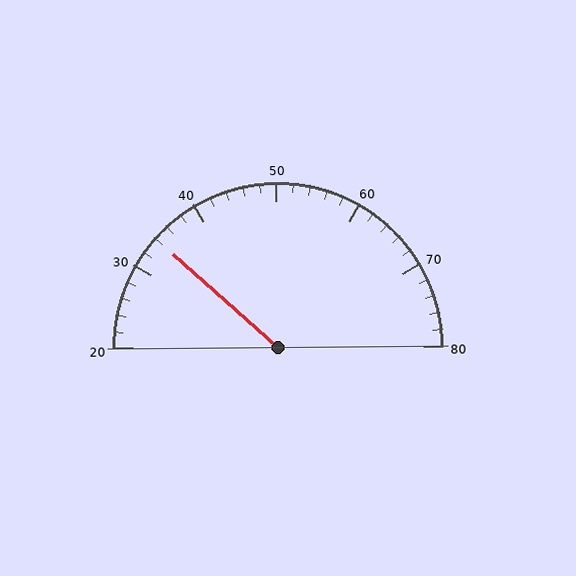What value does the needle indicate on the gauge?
The needle indicates approximately 34.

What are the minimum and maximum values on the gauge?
The gauge ranges from 20 to 80.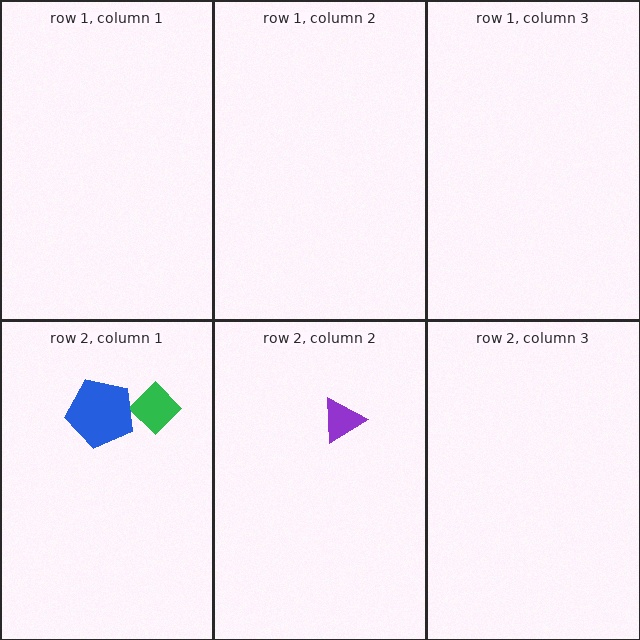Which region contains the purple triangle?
The row 2, column 2 region.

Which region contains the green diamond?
The row 2, column 1 region.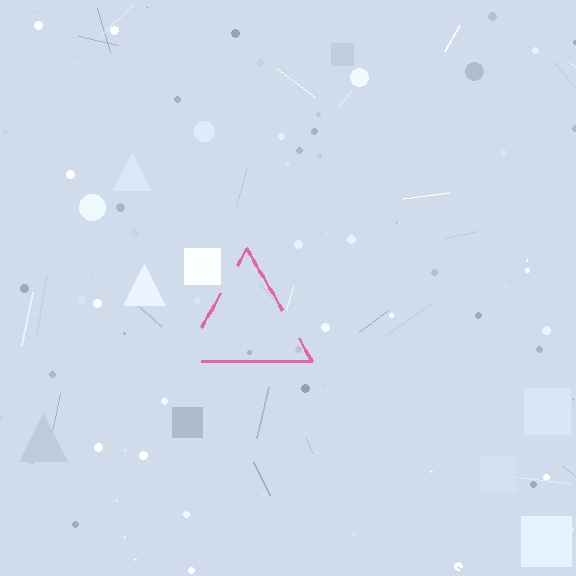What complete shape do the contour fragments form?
The contour fragments form a triangle.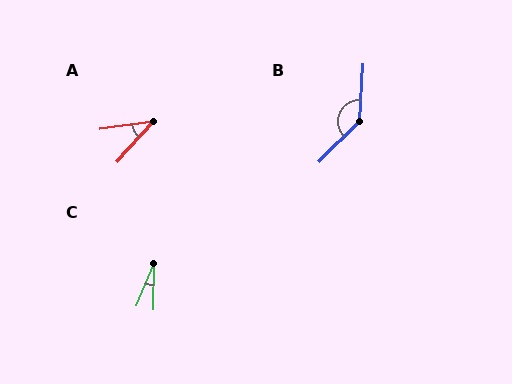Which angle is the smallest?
C, at approximately 23 degrees.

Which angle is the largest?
B, at approximately 138 degrees.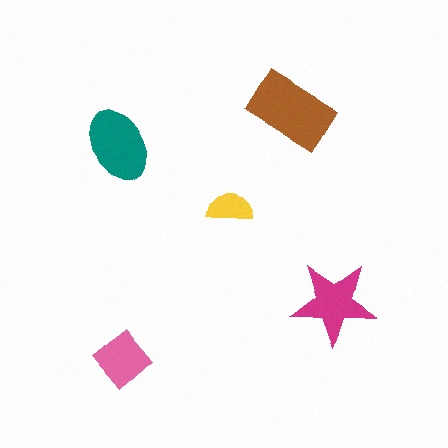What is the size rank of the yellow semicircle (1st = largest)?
5th.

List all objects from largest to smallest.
The brown rectangle, the teal ellipse, the magenta star, the pink diamond, the yellow semicircle.